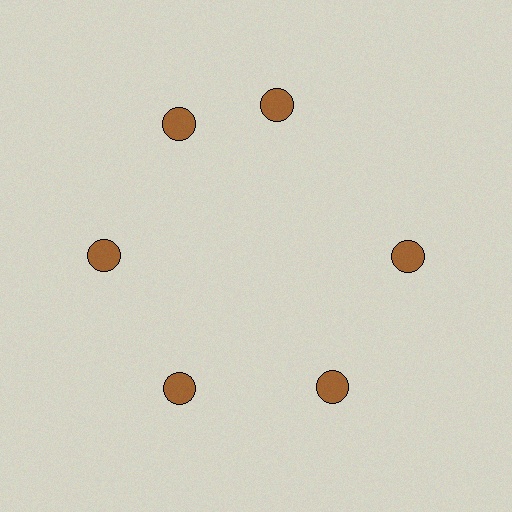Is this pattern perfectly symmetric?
No. The 6 brown circles are arranged in a ring, but one element near the 1 o'clock position is rotated out of alignment along the ring, breaking the 6-fold rotational symmetry.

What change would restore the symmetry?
The symmetry would be restored by rotating it back into even spacing with its neighbors so that all 6 circles sit at equal angles and equal distance from the center.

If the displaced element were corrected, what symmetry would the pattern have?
It would have 6-fold rotational symmetry — the pattern would map onto itself every 60 degrees.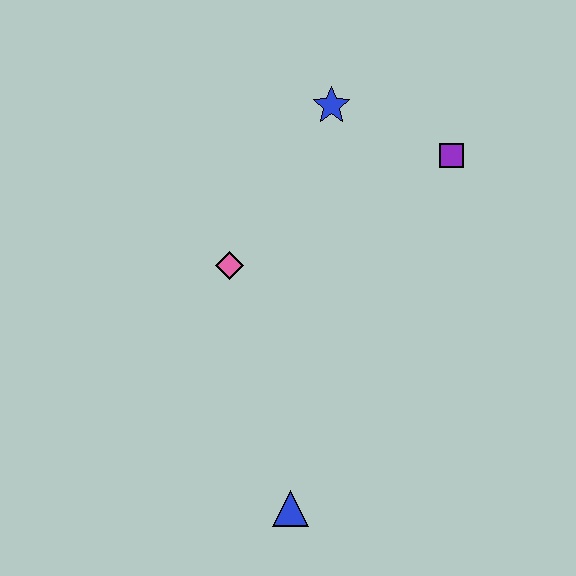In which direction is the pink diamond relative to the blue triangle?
The pink diamond is above the blue triangle.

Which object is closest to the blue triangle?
The pink diamond is closest to the blue triangle.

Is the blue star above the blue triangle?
Yes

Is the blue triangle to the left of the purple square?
Yes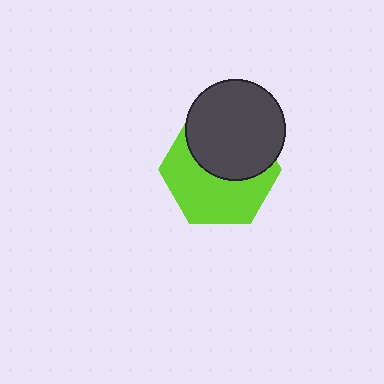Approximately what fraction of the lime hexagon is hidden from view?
Roughly 46% of the lime hexagon is hidden behind the dark gray circle.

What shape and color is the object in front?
The object in front is a dark gray circle.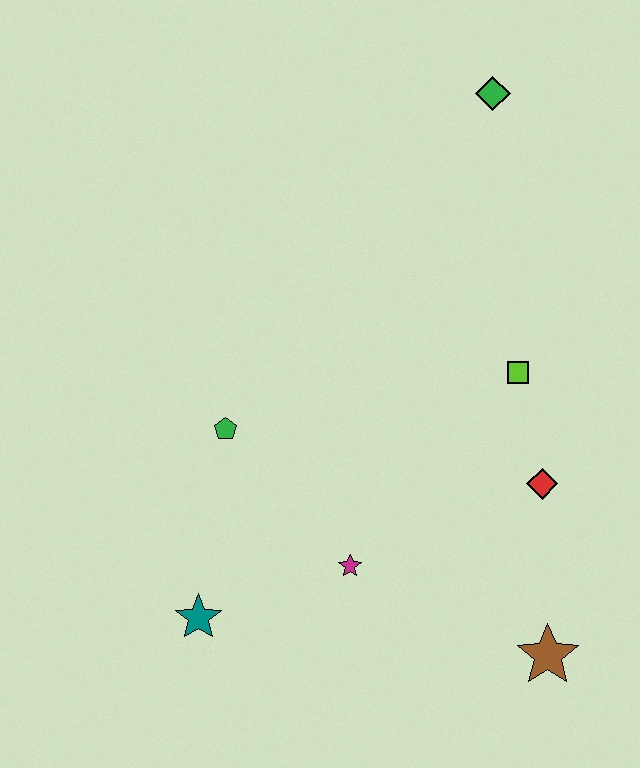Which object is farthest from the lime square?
The teal star is farthest from the lime square.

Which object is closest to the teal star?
The magenta star is closest to the teal star.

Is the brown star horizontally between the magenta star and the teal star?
No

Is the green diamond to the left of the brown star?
Yes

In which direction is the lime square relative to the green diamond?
The lime square is below the green diamond.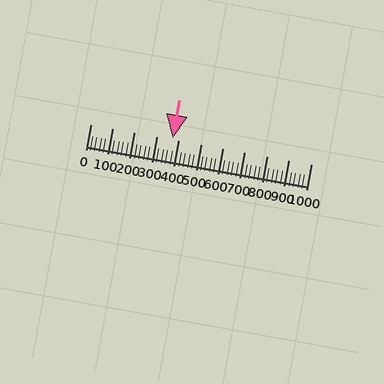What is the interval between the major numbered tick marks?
The major tick marks are spaced 100 units apart.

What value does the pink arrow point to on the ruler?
The pink arrow points to approximately 374.